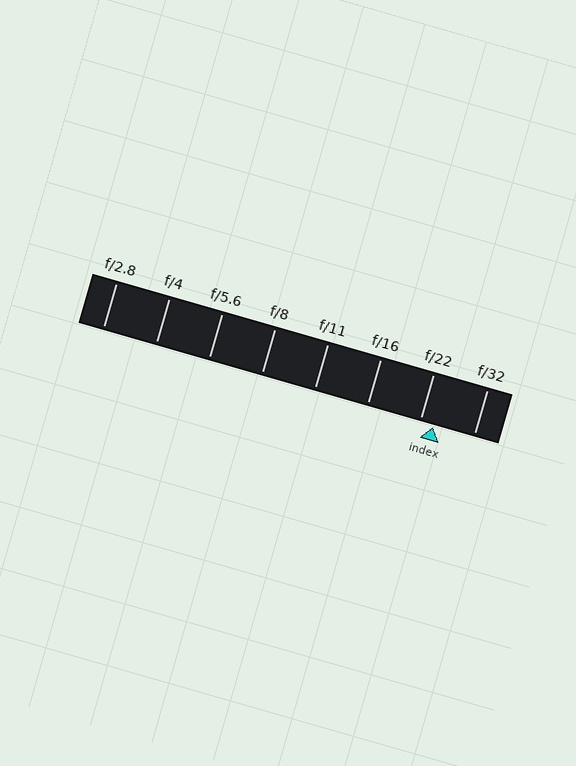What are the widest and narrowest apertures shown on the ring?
The widest aperture shown is f/2.8 and the narrowest is f/32.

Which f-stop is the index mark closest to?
The index mark is closest to f/22.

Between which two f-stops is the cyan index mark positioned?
The index mark is between f/22 and f/32.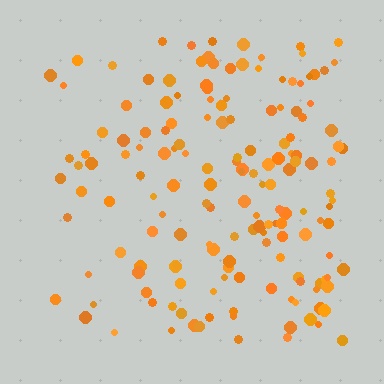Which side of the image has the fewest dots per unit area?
The left.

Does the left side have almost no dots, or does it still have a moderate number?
Still a moderate number, just noticeably fewer than the right.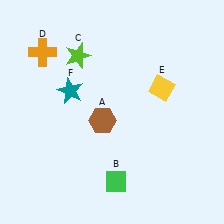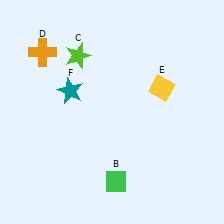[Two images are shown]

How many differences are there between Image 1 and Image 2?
There is 1 difference between the two images.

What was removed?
The brown hexagon (A) was removed in Image 2.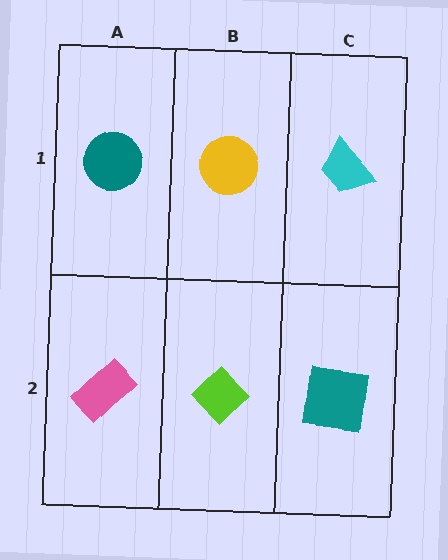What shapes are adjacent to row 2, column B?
A yellow circle (row 1, column B), a pink rectangle (row 2, column A), a teal square (row 2, column C).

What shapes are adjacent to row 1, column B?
A lime diamond (row 2, column B), a teal circle (row 1, column A), a cyan trapezoid (row 1, column C).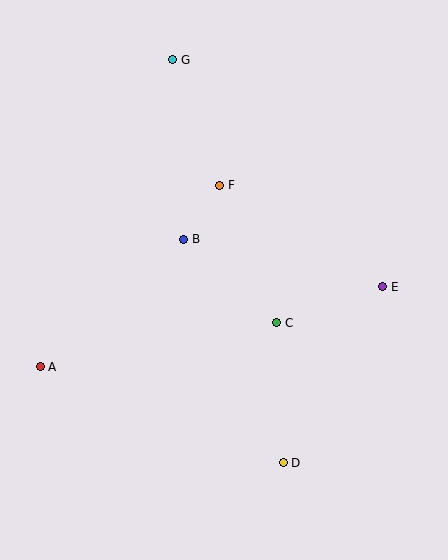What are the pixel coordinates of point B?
Point B is at (184, 239).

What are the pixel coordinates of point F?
Point F is at (220, 185).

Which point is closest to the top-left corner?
Point G is closest to the top-left corner.